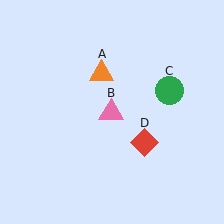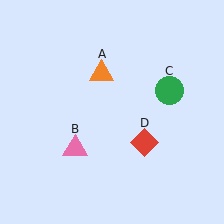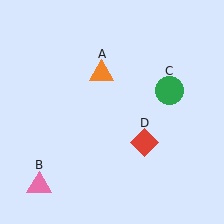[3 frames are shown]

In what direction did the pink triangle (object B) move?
The pink triangle (object B) moved down and to the left.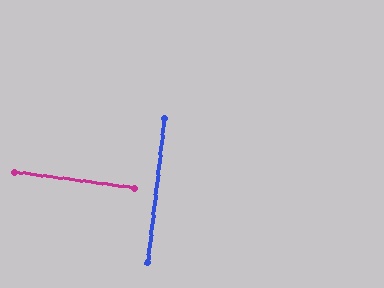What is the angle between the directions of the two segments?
Approximately 89 degrees.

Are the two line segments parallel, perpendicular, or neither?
Perpendicular — they meet at approximately 89°.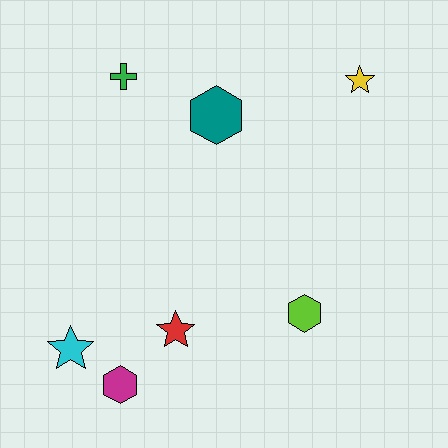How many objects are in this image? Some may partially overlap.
There are 7 objects.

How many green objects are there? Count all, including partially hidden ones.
There is 1 green object.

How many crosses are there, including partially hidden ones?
There is 1 cross.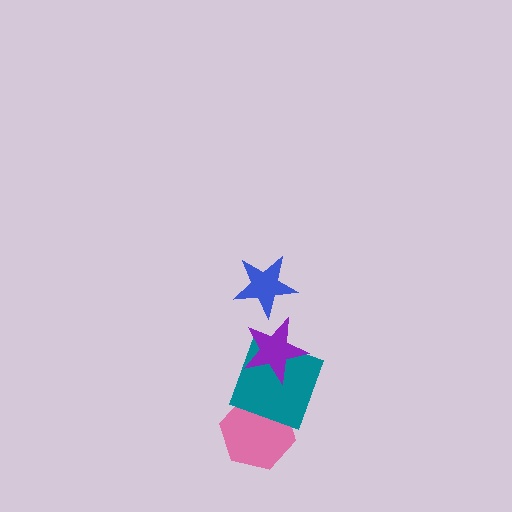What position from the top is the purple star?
The purple star is 2nd from the top.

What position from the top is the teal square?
The teal square is 3rd from the top.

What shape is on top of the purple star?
The blue star is on top of the purple star.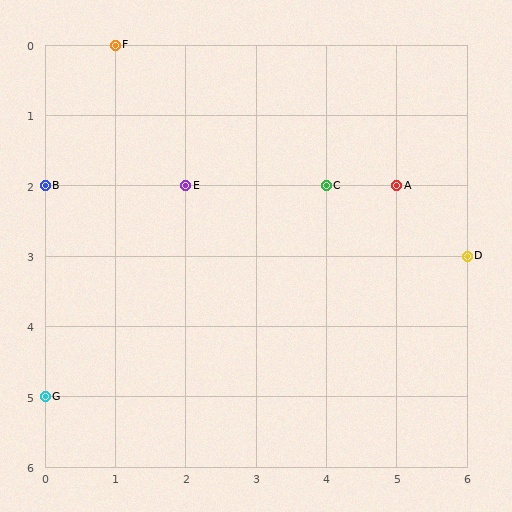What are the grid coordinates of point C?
Point C is at grid coordinates (4, 2).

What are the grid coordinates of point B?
Point B is at grid coordinates (0, 2).